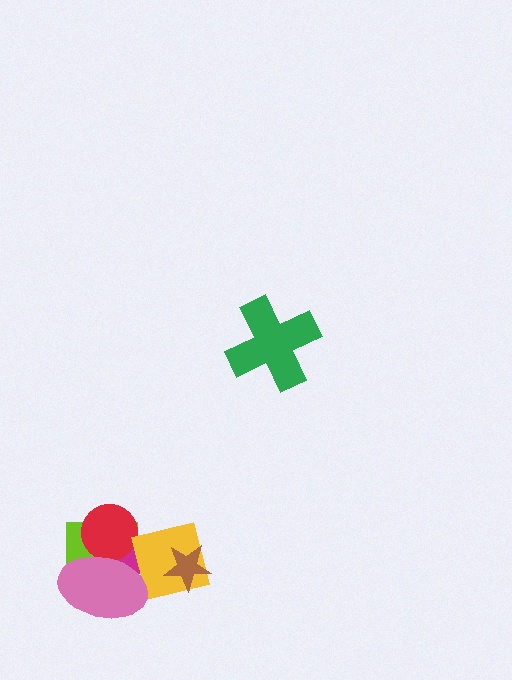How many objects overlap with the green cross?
0 objects overlap with the green cross.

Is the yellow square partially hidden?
Yes, it is partially covered by another shape.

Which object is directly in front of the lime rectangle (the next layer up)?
The magenta triangle is directly in front of the lime rectangle.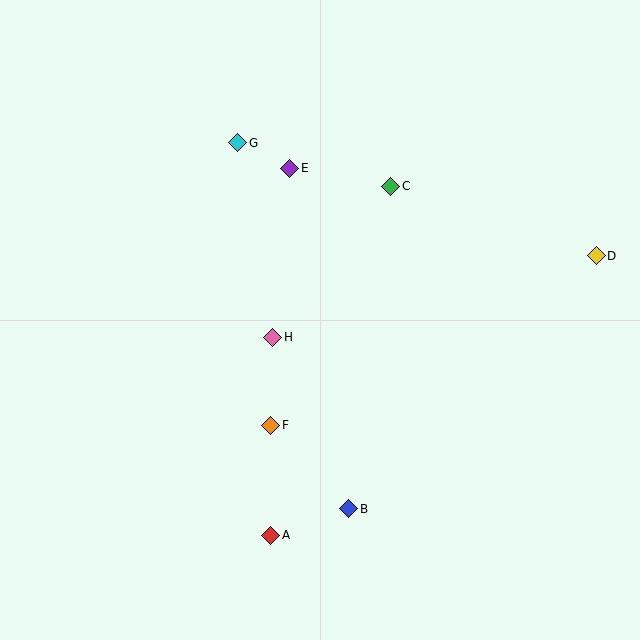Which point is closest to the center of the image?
Point H at (273, 337) is closest to the center.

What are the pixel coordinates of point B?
Point B is at (349, 509).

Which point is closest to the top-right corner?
Point D is closest to the top-right corner.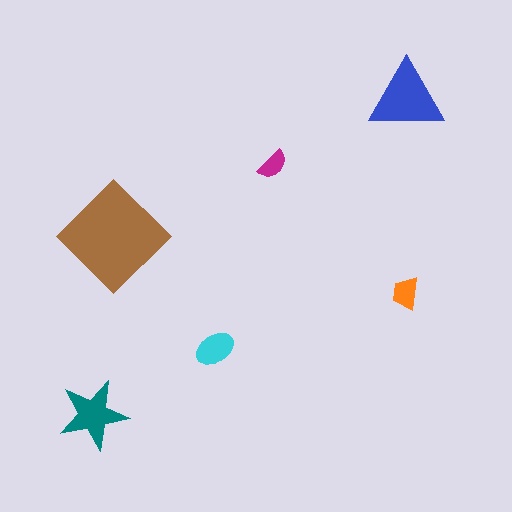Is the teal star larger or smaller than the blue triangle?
Smaller.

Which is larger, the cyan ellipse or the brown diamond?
The brown diamond.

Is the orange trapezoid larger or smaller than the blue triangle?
Smaller.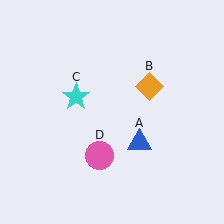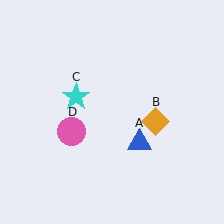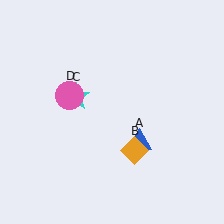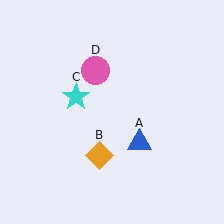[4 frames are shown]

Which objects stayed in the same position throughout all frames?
Blue triangle (object A) and cyan star (object C) remained stationary.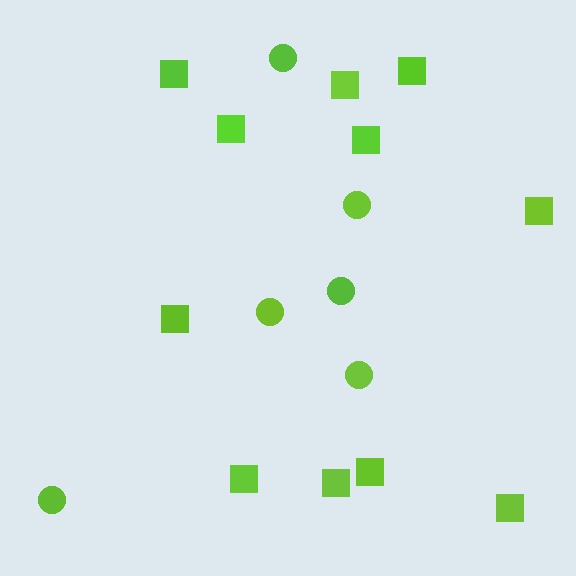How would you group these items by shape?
There are 2 groups: one group of circles (6) and one group of squares (11).